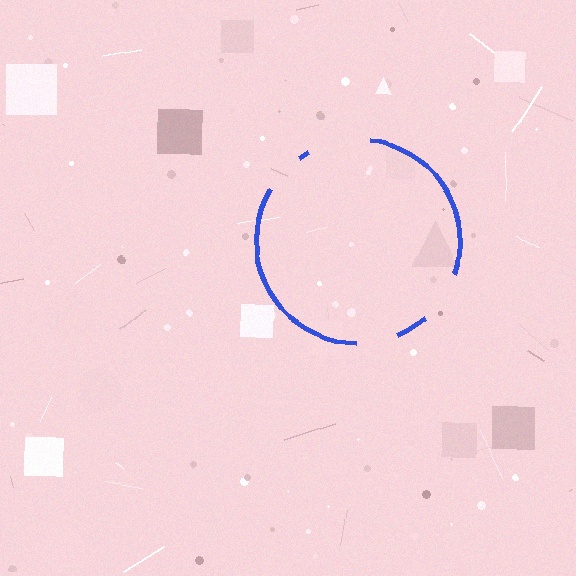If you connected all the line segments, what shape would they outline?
They would outline a circle.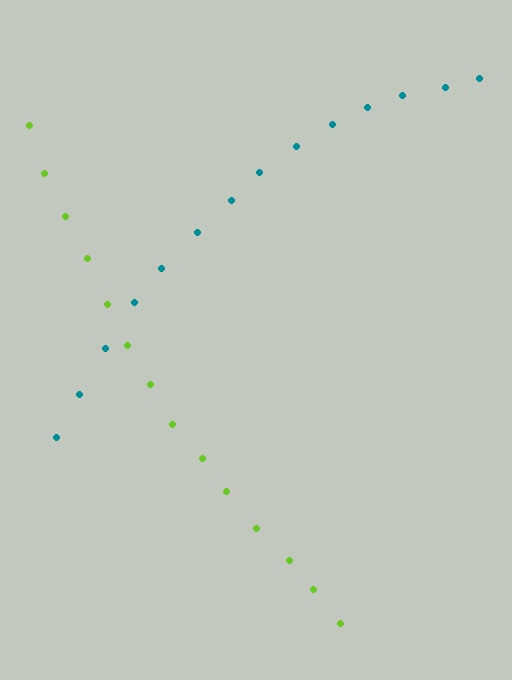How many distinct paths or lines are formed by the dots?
There are 2 distinct paths.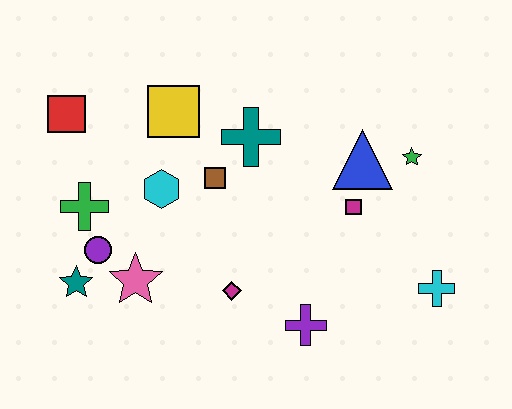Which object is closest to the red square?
The green cross is closest to the red square.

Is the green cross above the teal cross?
No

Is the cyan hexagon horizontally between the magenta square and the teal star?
Yes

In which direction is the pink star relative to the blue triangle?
The pink star is to the left of the blue triangle.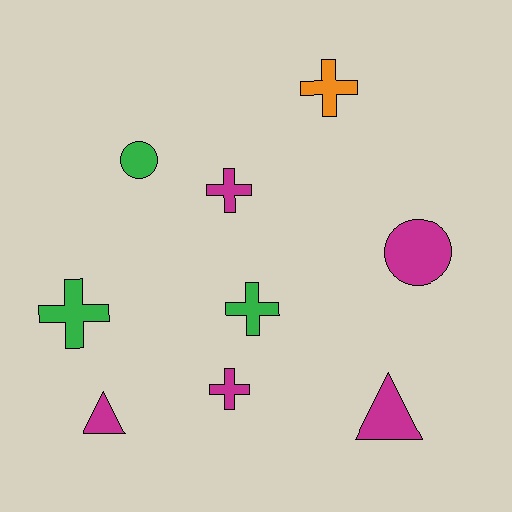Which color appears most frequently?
Magenta, with 5 objects.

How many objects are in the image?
There are 9 objects.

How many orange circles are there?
There are no orange circles.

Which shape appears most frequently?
Cross, with 5 objects.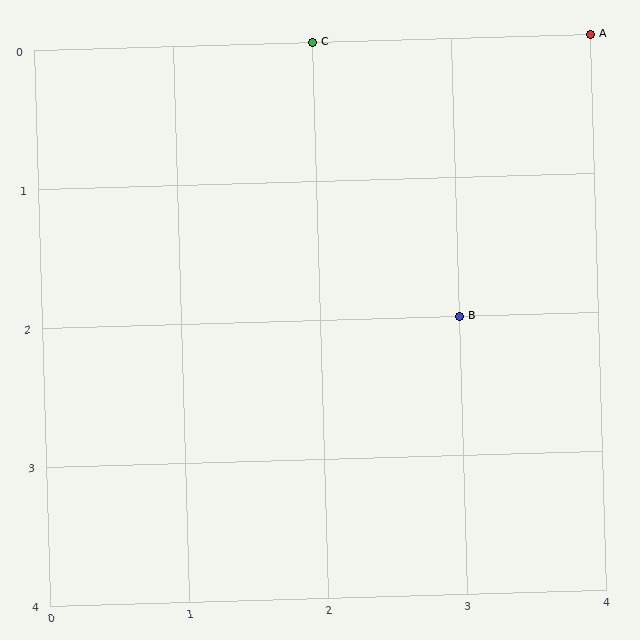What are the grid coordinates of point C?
Point C is at grid coordinates (2, 0).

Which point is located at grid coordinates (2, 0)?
Point C is at (2, 0).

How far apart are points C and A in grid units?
Points C and A are 2 columns apart.